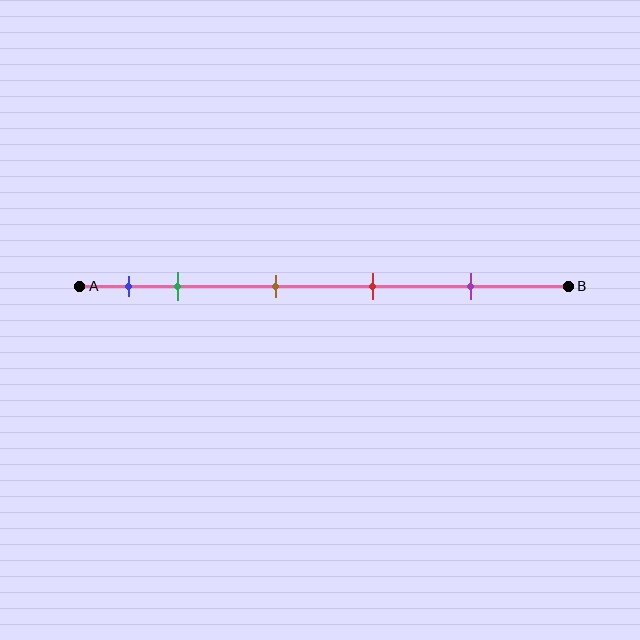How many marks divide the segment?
There are 5 marks dividing the segment.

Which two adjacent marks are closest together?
The blue and green marks are the closest adjacent pair.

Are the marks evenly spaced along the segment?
No, the marks are not evenly spaced.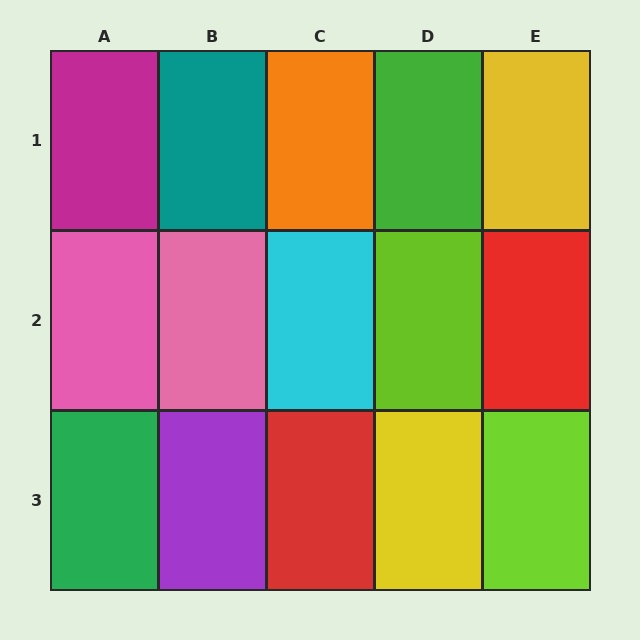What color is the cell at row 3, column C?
Red.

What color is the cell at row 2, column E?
Red.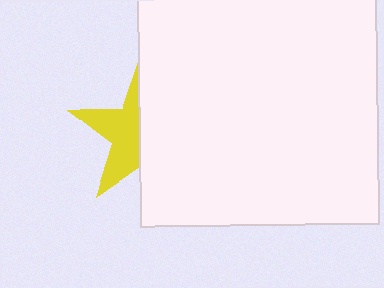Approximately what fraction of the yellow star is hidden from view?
Roughly 54% of the yellow star is hidden behind the white square.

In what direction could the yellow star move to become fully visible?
The yellow star could move left. That would shift it out from behind the white square entirely.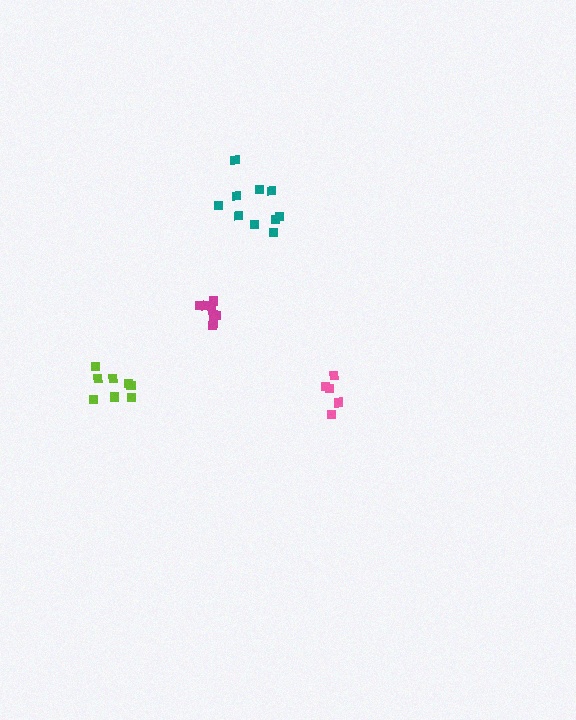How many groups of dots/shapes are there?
There are 4 groups.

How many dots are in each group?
Group 1: 8 dots, Group 2: 8 dots, Group 3: 10 dots, Group 4: 5 dots (31 total).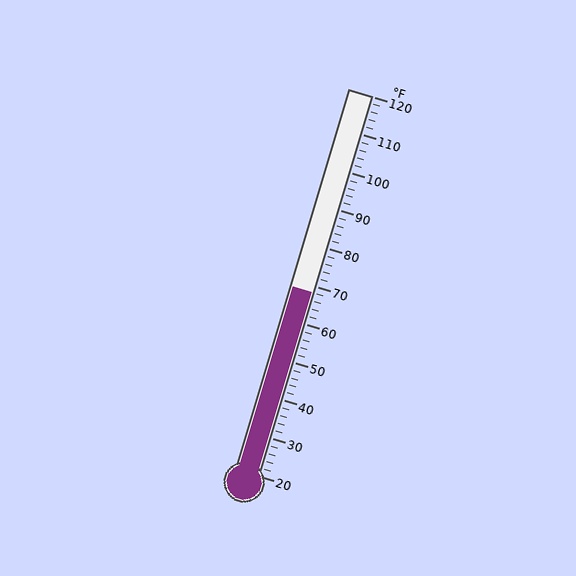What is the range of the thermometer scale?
The thermometer scale ranges from 20°F to 120°F.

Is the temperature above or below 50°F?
The temperature is above 50°F.